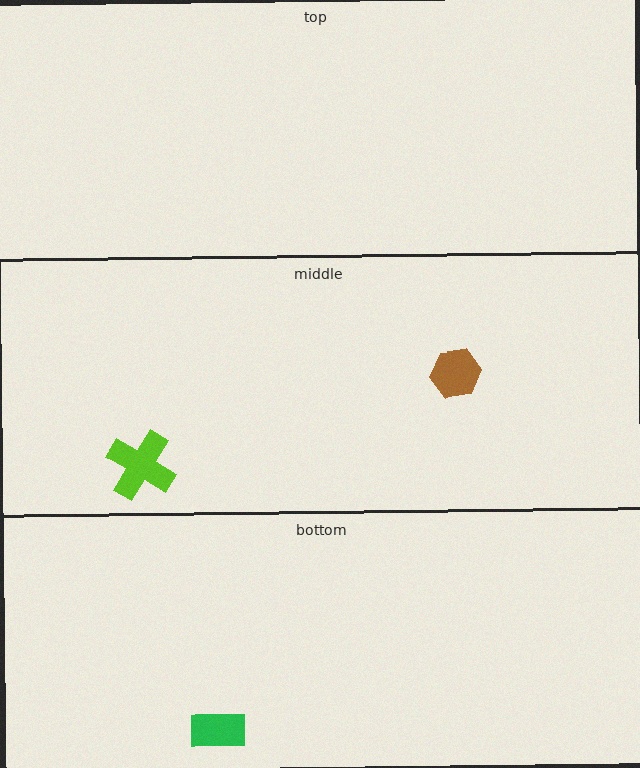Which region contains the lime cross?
The middle region.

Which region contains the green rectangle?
The bottom region.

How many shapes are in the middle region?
2.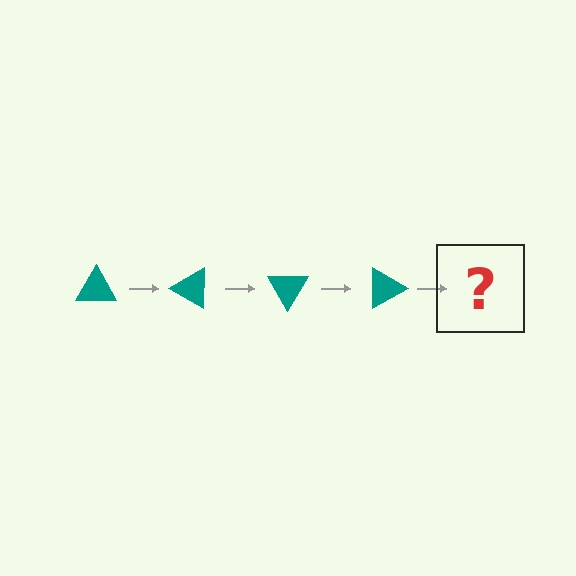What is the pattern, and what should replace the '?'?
The pattern is that the triangle rotates 30 degrees each step. The '?' should be a teal triangle rotated 120 degrees.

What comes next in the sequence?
The next element should be a teal triangle rotated 120 degrees.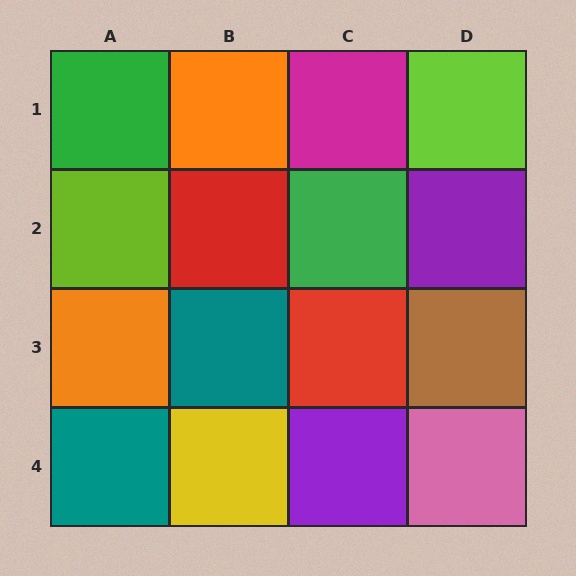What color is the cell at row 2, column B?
Red.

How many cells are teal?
2 cells are teal.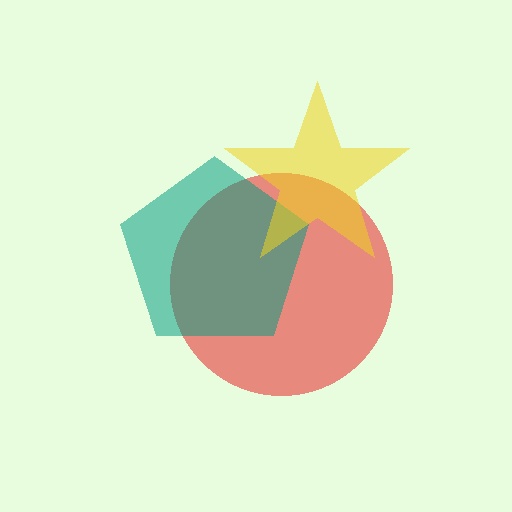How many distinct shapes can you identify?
There are 3 distinct shapes: a red circle, a teal pentagon, a yellow star.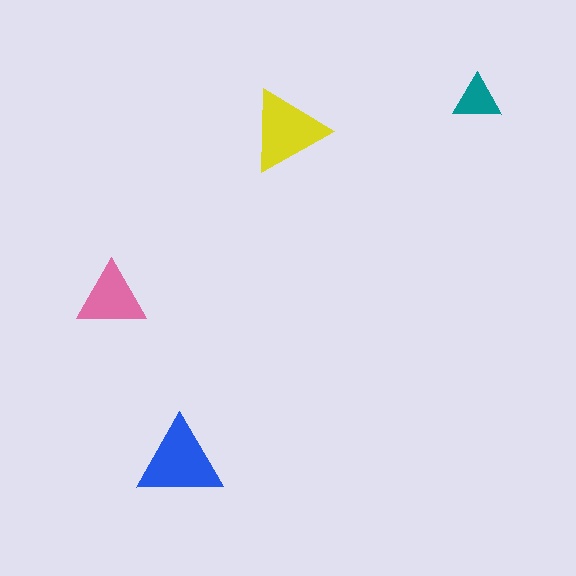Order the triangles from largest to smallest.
the blue one, the yellow one, the pink one, the teal one.